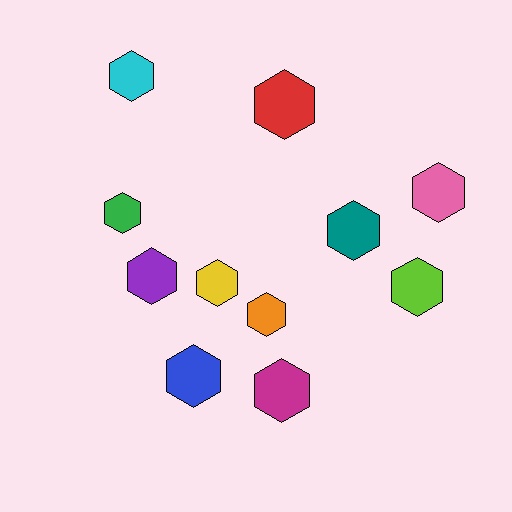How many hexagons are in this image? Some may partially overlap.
There are 11 hexagons.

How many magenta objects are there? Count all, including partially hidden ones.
There is 1 magenta object.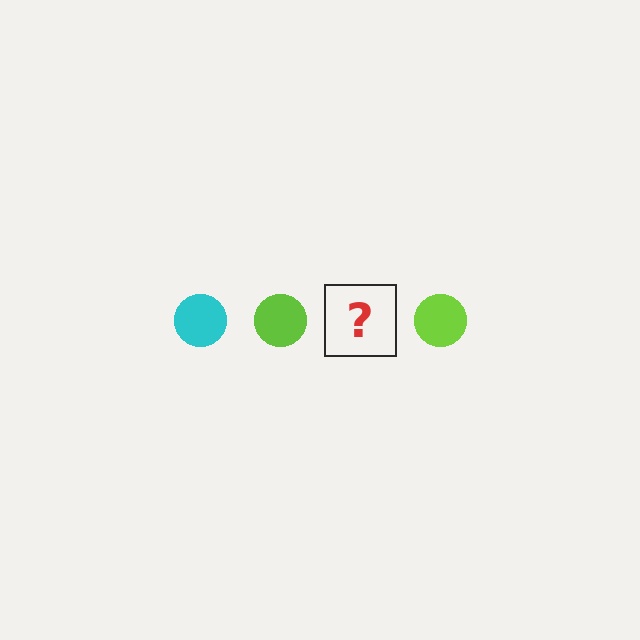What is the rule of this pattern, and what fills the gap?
The rule is that the pattern cycles through cyan, lime circles. The gap should be filled with a cyan circle.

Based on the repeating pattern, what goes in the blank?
The blank should be a cyan circle.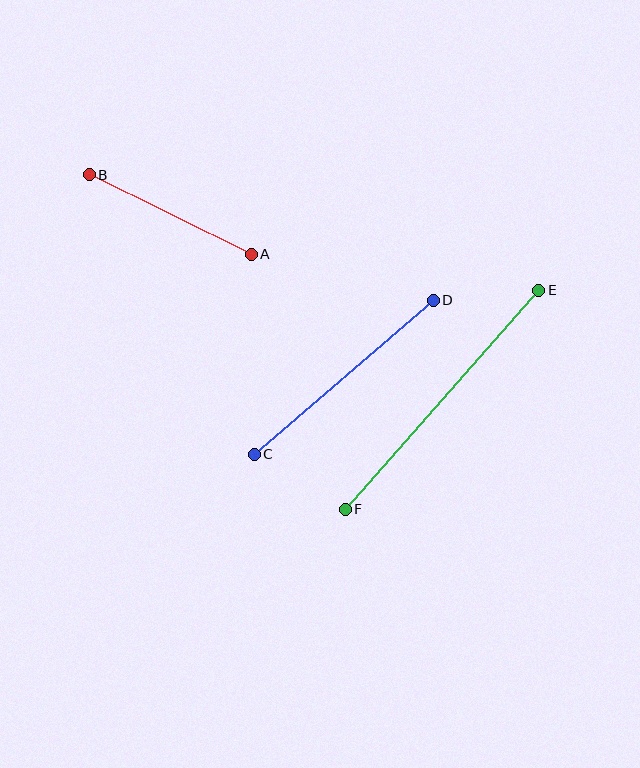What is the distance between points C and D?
The distance is approximately 236 pixels.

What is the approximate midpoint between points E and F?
The midpoint is at approximately (442, 400) pixels.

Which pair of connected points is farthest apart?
Points E and F are farthest apart.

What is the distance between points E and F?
The distance is approximately 292 pixels.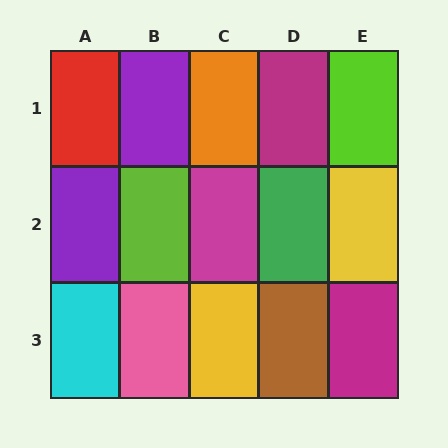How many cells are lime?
2 cells are lime.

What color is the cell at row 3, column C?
Yellow.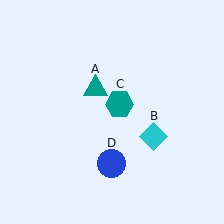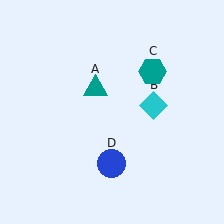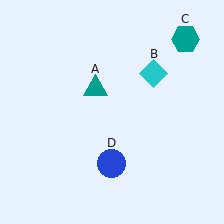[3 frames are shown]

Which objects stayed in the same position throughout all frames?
Teal triangle (object A) and blue circle (object D) remained stationary.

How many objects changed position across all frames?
2 objects changed position: cyan diamond (object B), teal hexagon (object C).